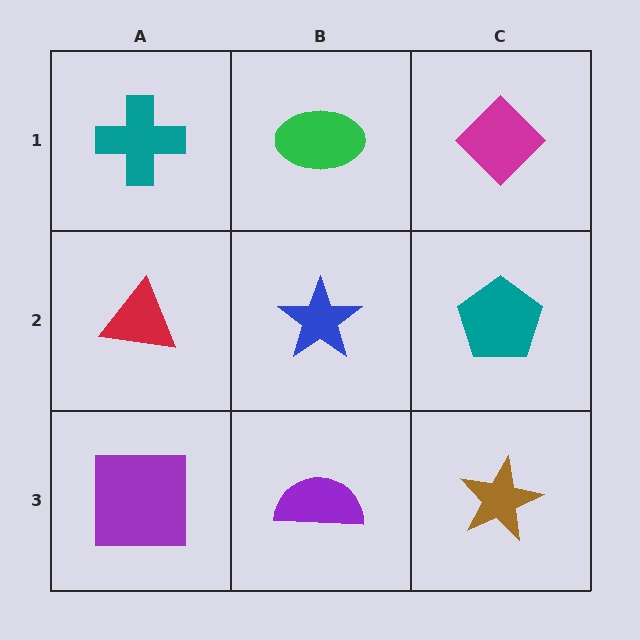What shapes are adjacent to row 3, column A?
A red triangle (row 2, column A), a purple semicircle (row 3, column B).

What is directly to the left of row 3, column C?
A purple semicircle.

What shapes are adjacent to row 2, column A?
A teal cross (row 1, column A), a purple square (row 3, column A), a blue star (row 2, column B).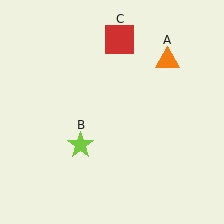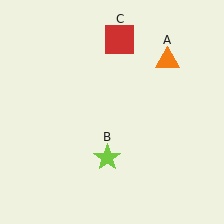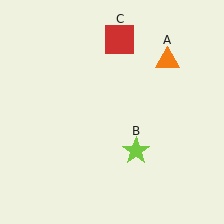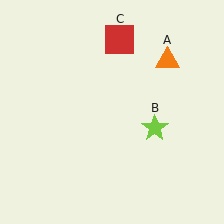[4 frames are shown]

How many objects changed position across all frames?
1 object changed position: lime star (object B).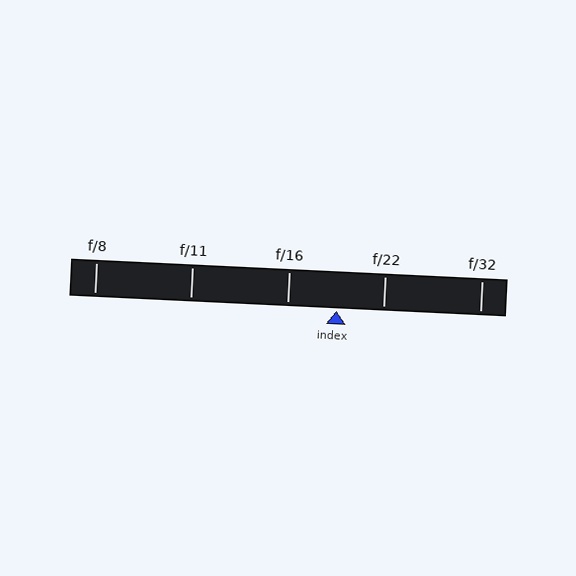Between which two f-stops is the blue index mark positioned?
The index mark is between f/16 and f/22.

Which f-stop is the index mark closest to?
The index mark is closest to f/22.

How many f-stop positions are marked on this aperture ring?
There are 5 f-stop positions marked.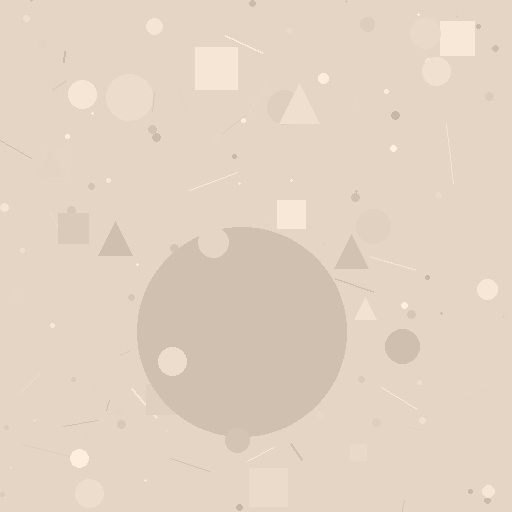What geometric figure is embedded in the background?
A circle is embedded in the background.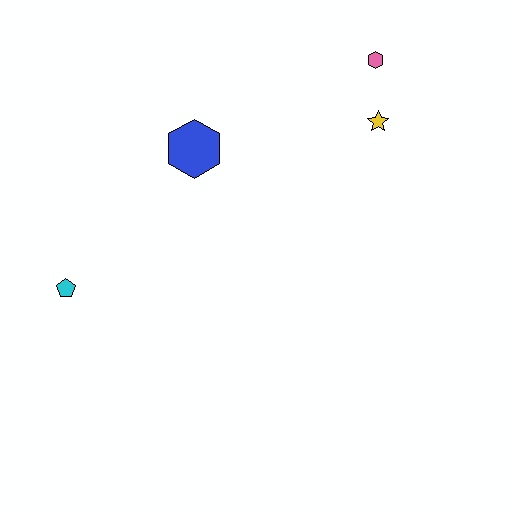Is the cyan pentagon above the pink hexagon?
No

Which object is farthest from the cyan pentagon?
The pink hexagon is farthest from the cyan pentagon.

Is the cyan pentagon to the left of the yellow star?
Yes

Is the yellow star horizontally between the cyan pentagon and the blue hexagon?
No